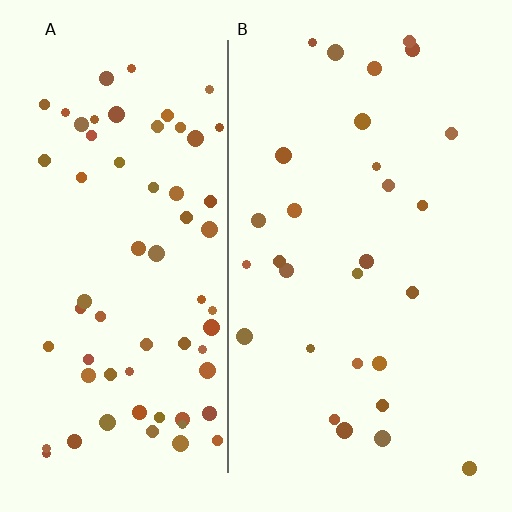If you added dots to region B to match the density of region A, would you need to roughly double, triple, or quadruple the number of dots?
Approximately double.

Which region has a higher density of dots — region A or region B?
A (the left).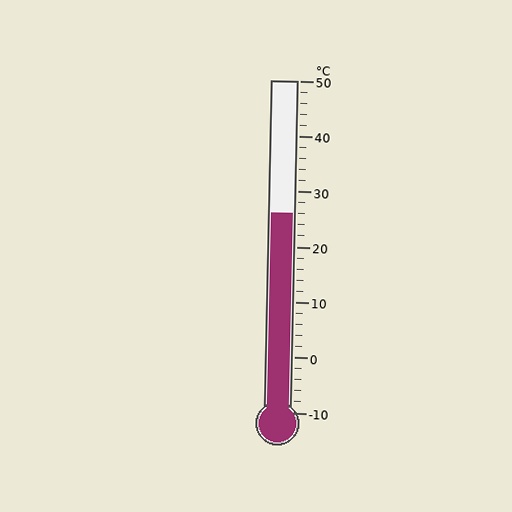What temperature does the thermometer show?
The thermometer shows approximately 26°C.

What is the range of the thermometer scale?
The thermometer scale ranges from -10°C to 50°C.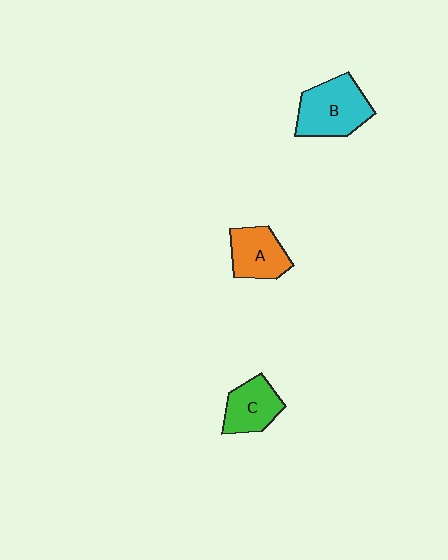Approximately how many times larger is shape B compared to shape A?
Approximately 1.3 times.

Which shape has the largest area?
Shape B (cyan).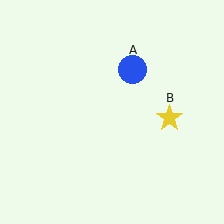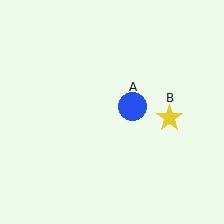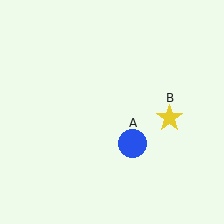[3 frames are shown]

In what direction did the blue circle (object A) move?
The blue circle (object A) moved down.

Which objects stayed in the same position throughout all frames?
Yellow star (object B) remained stationary.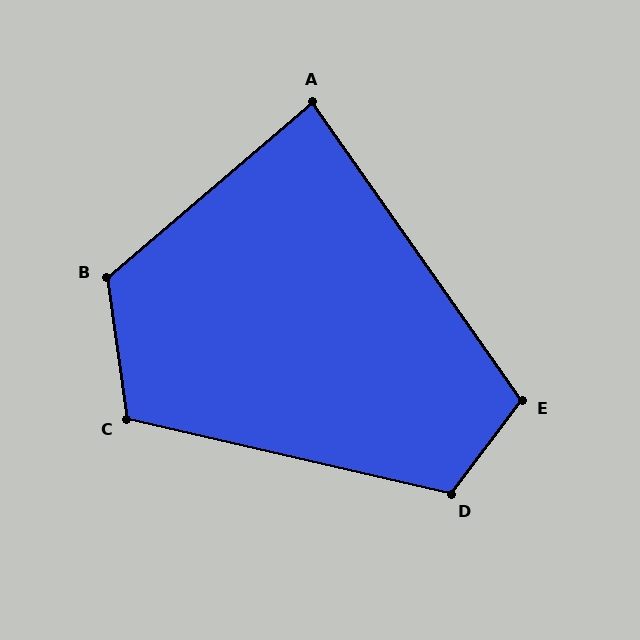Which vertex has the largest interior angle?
B, at approximately 122 degrees.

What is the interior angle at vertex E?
Approximately 107 degrees (obtuse).